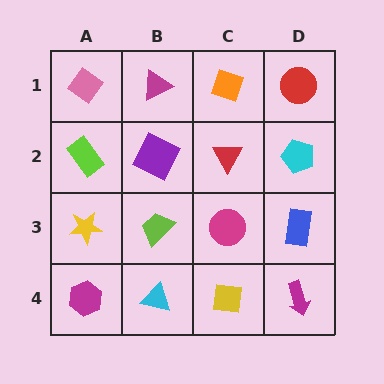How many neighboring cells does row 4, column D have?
2.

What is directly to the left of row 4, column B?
A magenta hexagon.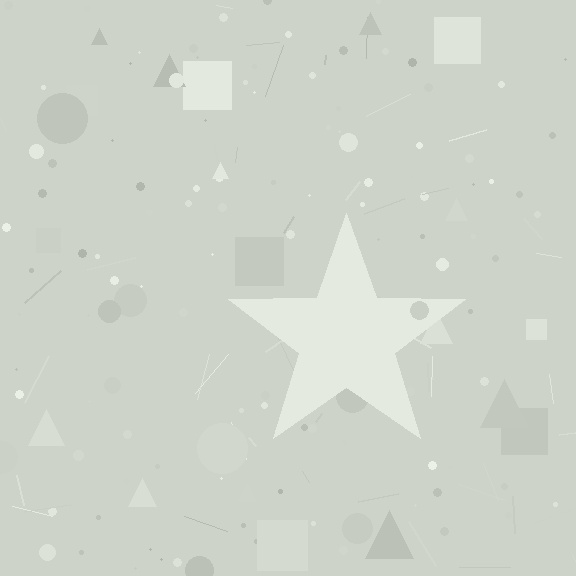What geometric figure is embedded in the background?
A star is embedded in the background.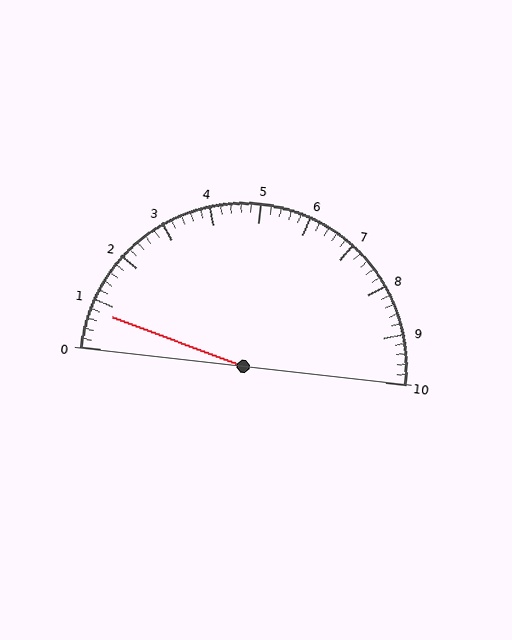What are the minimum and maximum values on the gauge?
The gauge ranges from 0 to 10.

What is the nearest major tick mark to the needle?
The nearest major tick mark is 1.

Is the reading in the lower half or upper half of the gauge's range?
The reading is in the lower half of the range (0 to 10).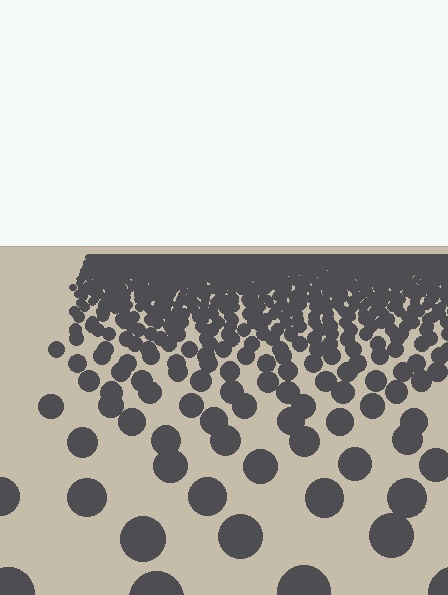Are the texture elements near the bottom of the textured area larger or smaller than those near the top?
Larger. Near the bottom, elements are closer to the viewer and appear at a bigger on-screen size.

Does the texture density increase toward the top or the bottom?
Density increases toward the top.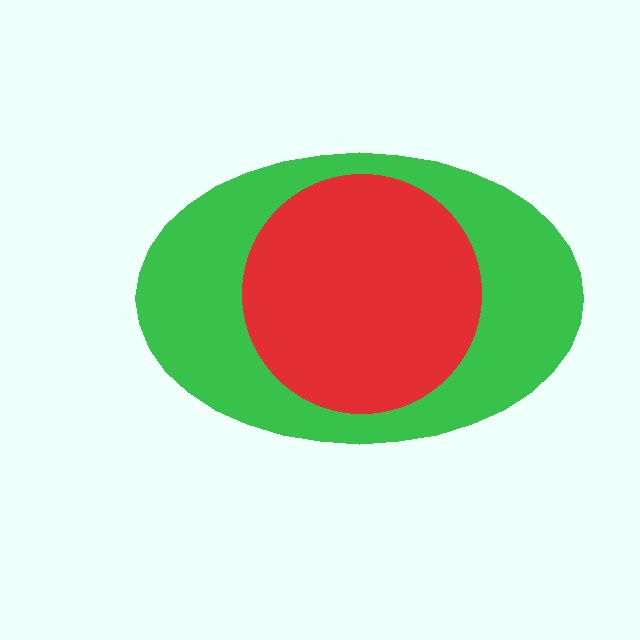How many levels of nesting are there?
2.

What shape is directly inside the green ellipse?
The red circle.